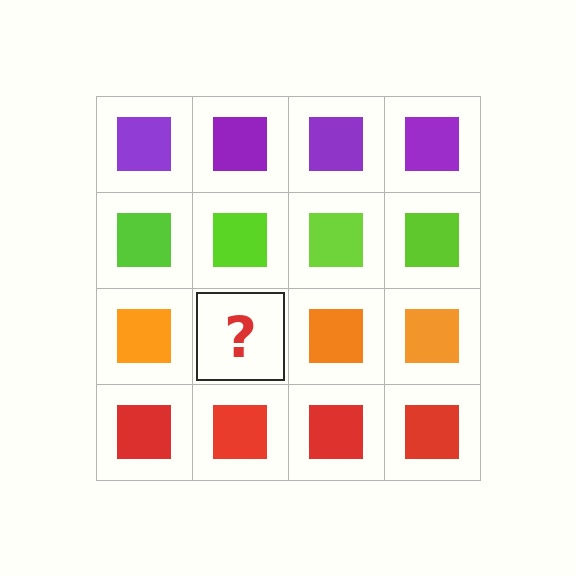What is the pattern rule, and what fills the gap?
The rule is that each row has a consistent color. The gap should be filled with an orange square.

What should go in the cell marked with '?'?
The missing cell should contain an orange square.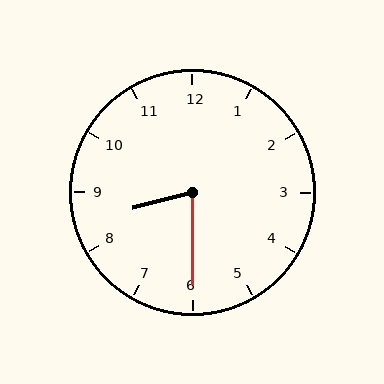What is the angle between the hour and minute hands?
Approximately 75 degrees.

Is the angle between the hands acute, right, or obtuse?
It is acute.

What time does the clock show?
8:30.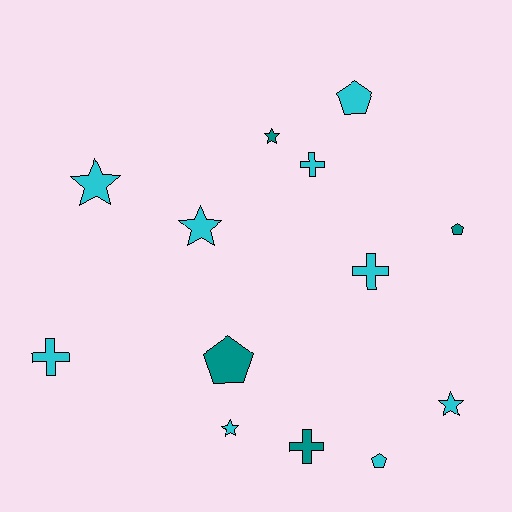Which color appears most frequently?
Cyan, with 9 objects.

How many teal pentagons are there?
There are 2 teal pentagons.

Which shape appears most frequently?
Star, with 5 objects.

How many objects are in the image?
There are 13 objects.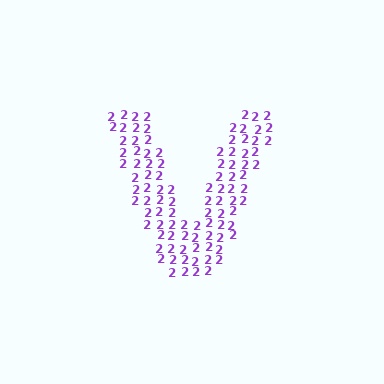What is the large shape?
The large shape is the letter V.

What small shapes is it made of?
It is made of small digit 2's.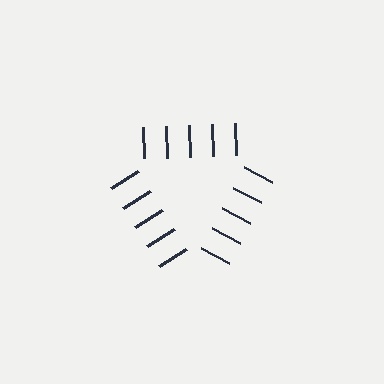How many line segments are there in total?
15 — 5 along each of the 3 edges.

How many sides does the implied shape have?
3 sides — the line-ends trace a triangle.